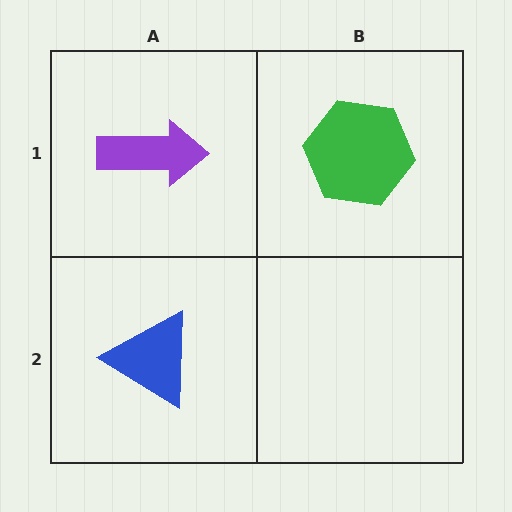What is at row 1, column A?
A purple arrow.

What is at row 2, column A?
A blue triangle.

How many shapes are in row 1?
2 shapes.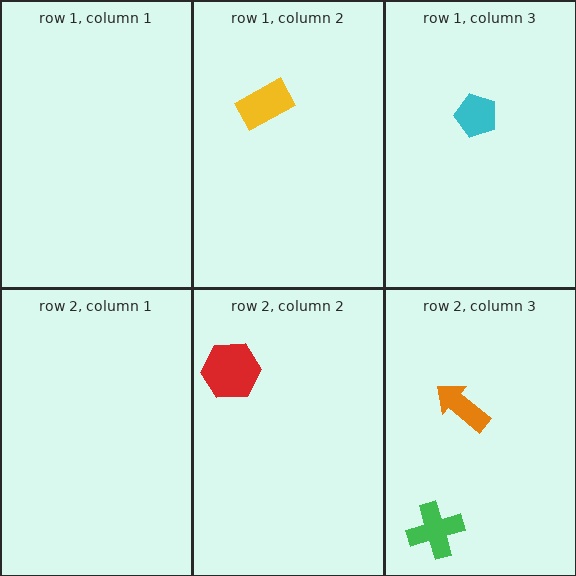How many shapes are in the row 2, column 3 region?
2.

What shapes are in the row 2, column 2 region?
The red hexagon.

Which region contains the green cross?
The row 2, column 3 region.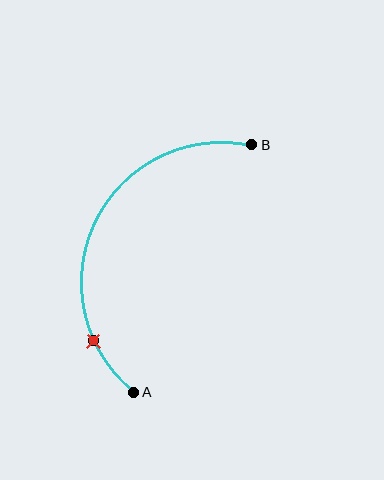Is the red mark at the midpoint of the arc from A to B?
No. The red mark lies on the arc but is closer to endpoint A. The arc midpoint would be at the point on the curve equidistant along the arc from both A and B.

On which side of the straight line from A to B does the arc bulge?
The arc bulges to the left of the straight line connecting A and B.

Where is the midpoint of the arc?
The arc midpoint is the point on the curve farthest from the straight line joining A and B. It sits to the left of that line.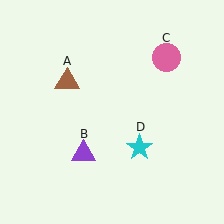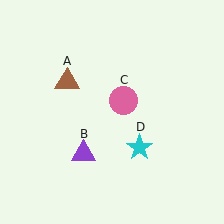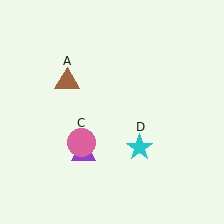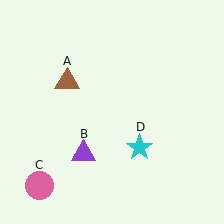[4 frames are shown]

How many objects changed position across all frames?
1 object changed position: pink circle (object C).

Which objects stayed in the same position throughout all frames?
Brown triangle (object A) and purple triangle (object B) and cyan star (object D) remained stationary.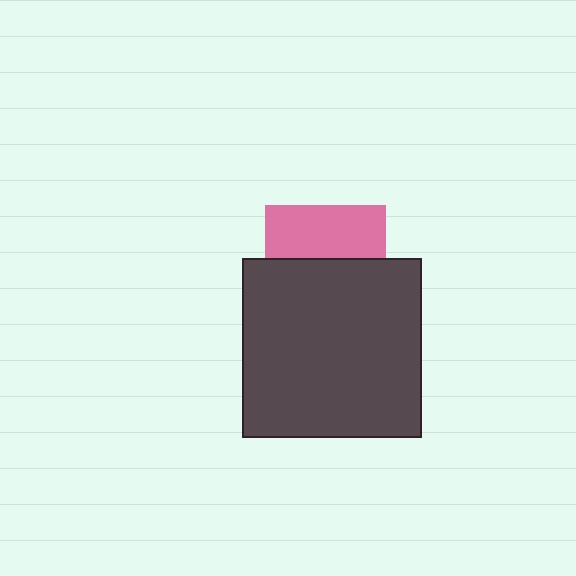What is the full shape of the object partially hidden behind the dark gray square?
The partially hidden object is a pink square.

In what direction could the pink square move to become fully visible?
The pink square could move up. That would shift it out from behind the dark gray square entirely.